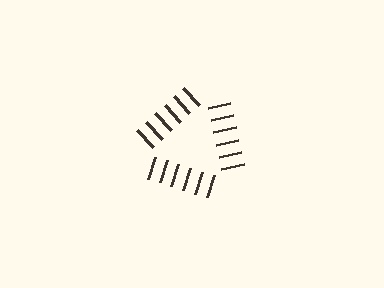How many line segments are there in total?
18 — 6 along each of the 3 edges.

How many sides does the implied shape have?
3 sides — the line-ends trace a triangle.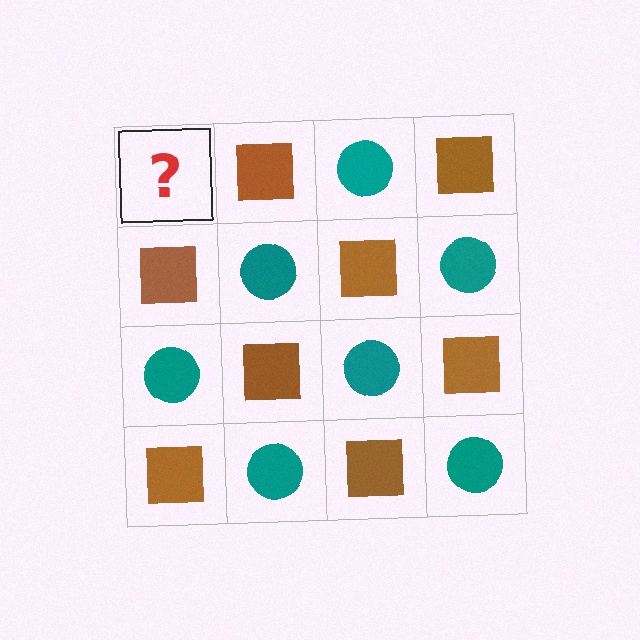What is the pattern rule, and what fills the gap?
The rule is that it alternates teal circle and brown square in a checkerboard pattern. The gap should be filled with a teal circle.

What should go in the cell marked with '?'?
The missing cell should contain a teal circle.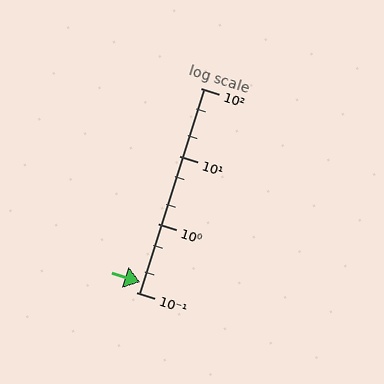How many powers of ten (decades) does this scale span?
The scale spans 3 decades, from 0.1 to 100.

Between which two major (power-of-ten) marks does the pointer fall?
The pointer is between 0.1 and 1.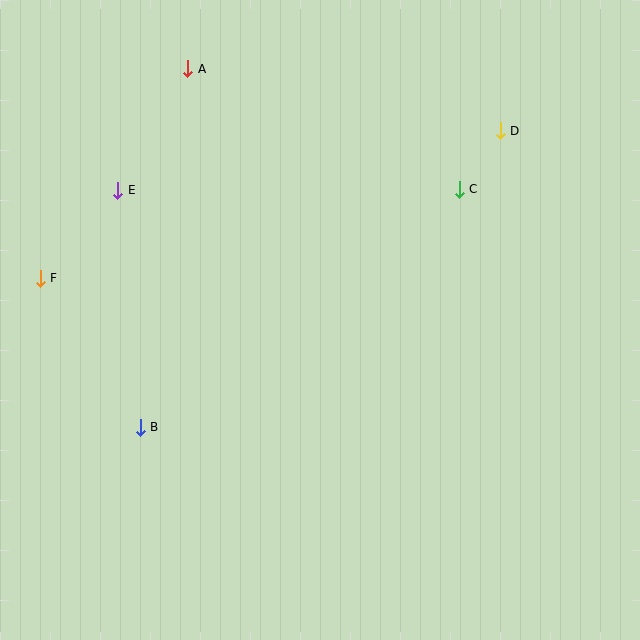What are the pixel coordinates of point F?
Point F is at (40, 278).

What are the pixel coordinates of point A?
Point A is at (188, 69).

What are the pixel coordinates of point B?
Point B is at (140, 427).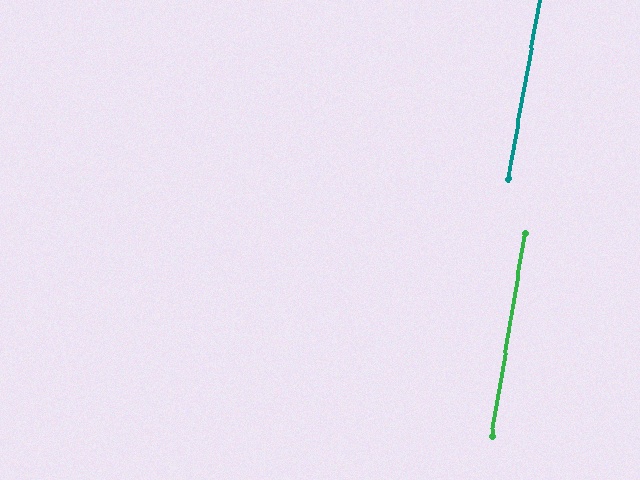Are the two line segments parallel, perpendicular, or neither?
Parallel — their directions differ by only 0.9°.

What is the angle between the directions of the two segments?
Approximately 1 degree.